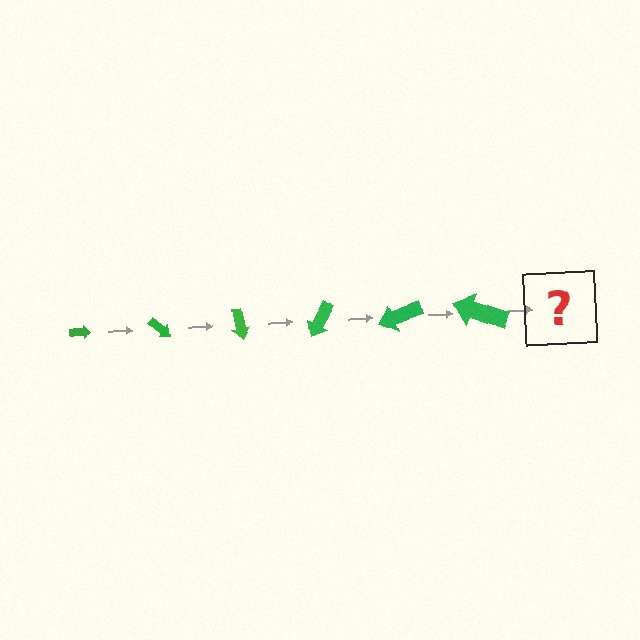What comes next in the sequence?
The next element should be an arrow, larger than the previous one and rotated 240 degrees from the start.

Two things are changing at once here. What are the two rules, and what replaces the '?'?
The two rules are that the arrow grows larger each step and it rotates 40 degrees each step. The '?' should be an arrow, larger than the previous one and rotated 240 degrees from the start.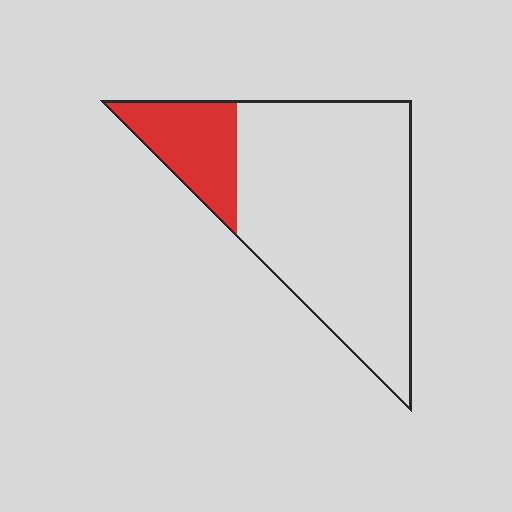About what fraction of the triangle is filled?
About one fifth (1/5).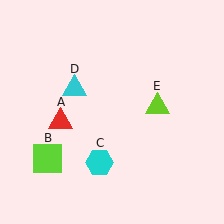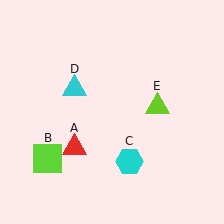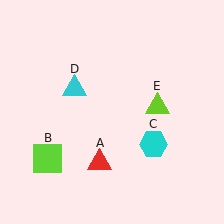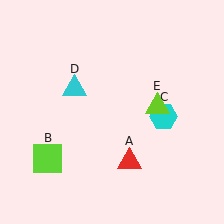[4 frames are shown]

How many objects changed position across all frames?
2 objects changed position: red triangle (object A), cyan hexagon (object C).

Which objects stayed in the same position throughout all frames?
Lime square (object B) and cyan triangle (object D) and lime triangle (object E) remained stationary.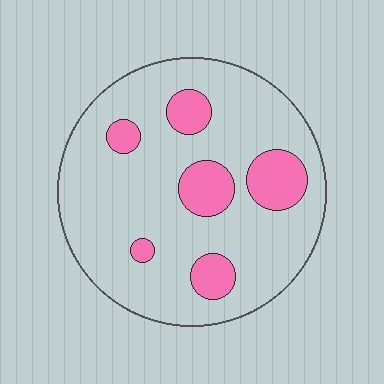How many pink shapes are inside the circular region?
6.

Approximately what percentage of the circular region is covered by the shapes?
Approximately 20%.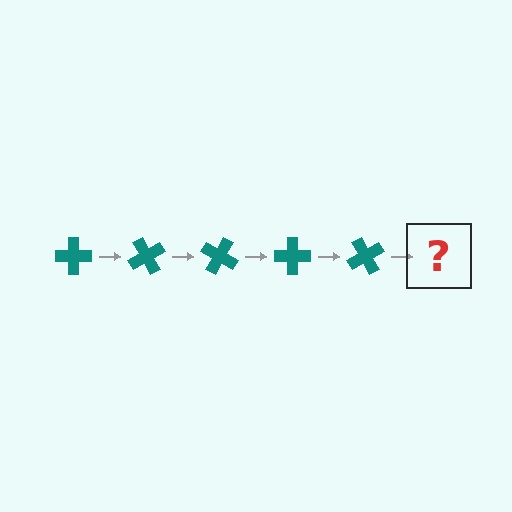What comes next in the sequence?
The next element should be a teal cross rotated 300 degrees.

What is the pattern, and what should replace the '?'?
The pattern is that the cross rotates 60 degrees each step. The '?' should be a teal cross rotated 300 degrees.